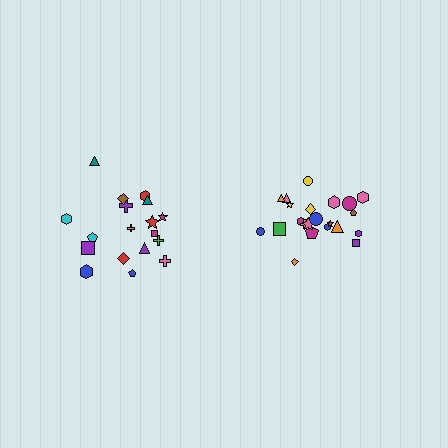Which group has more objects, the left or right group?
The right group.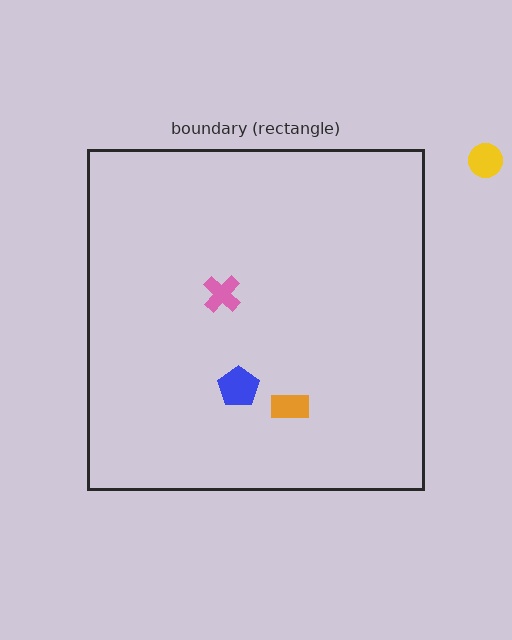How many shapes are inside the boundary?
3 inside, 1 outside.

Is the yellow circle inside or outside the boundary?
Outside.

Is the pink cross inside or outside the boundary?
Inside.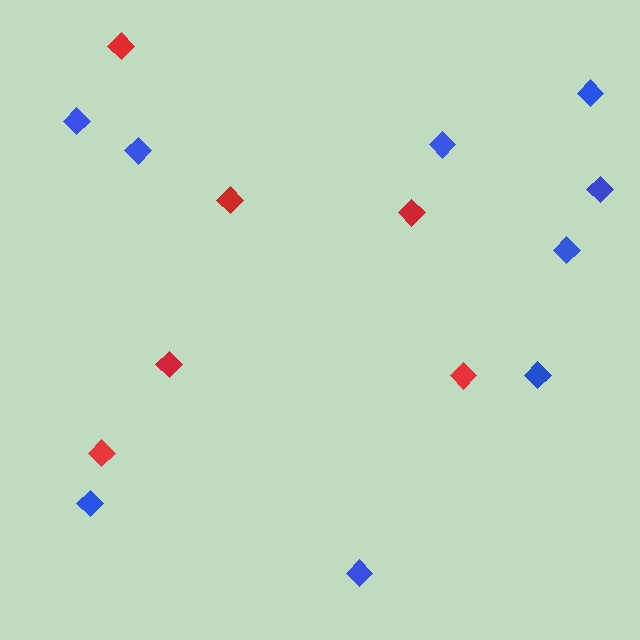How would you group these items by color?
There are 2 groups: one group of red diamonds (6) and one group of blue diamonds (9).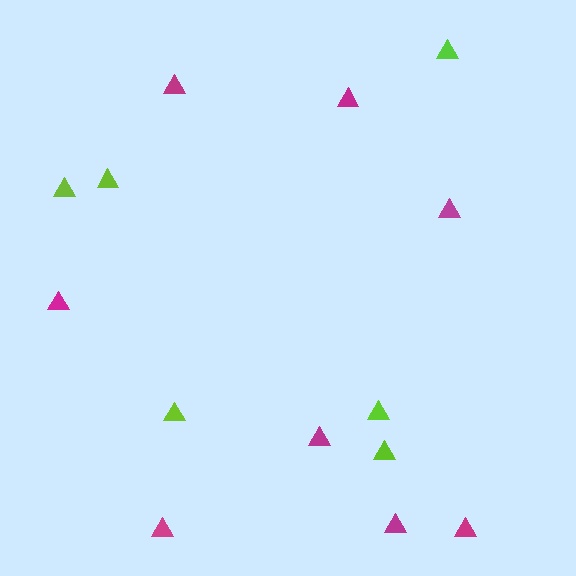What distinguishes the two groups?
There are 2 groups: one group of lime triangles (6) and one group of magenta triangles (8).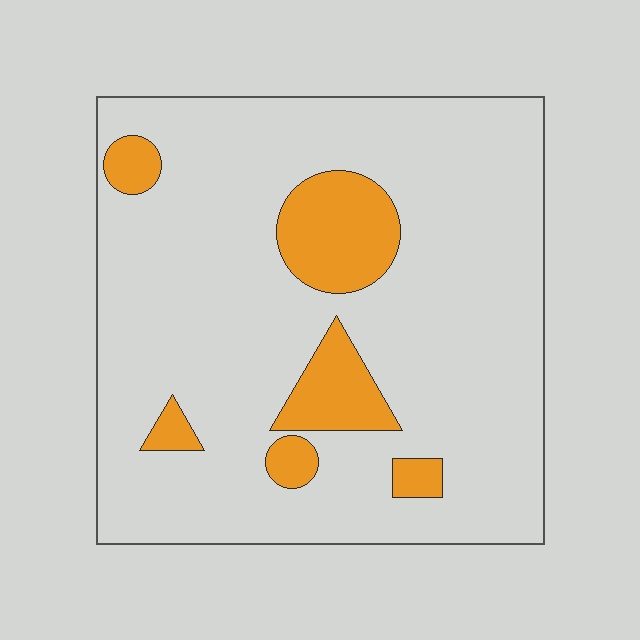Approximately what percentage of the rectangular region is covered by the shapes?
Approximately 15%.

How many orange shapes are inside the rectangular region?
6.